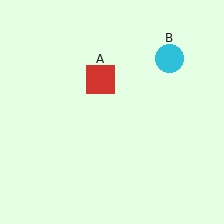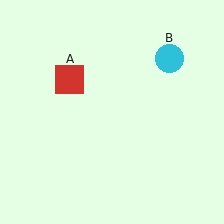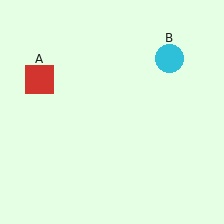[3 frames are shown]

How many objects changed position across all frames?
1 object changed position: red square (object A).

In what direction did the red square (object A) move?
The red square (object A) moved left.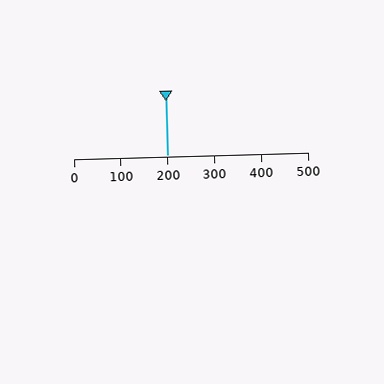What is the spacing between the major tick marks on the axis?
The major ticks are spaced 100 apart.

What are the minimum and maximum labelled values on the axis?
The axis runs from 0 to 500.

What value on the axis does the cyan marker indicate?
The marker indicates approximately 200.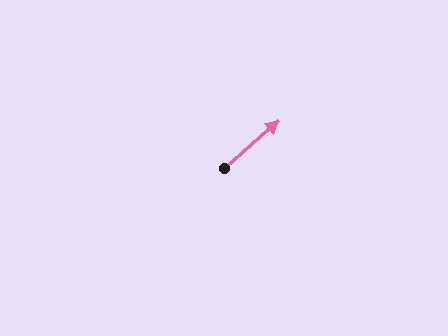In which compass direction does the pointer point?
Northeast.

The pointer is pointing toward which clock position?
Roughly 2 o'clock.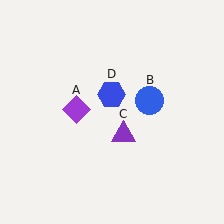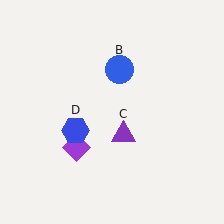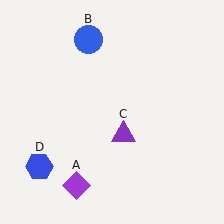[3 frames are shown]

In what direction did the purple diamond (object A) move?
The purple diamond (object A) moved down.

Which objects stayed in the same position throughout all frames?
Purple triangle (object C) remained stationary.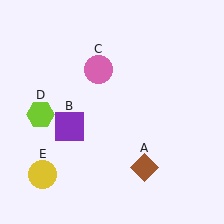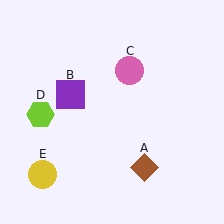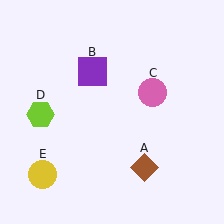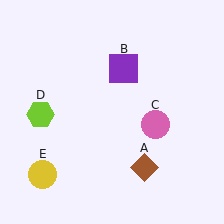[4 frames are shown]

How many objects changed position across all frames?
2 objects changed position: purple square (object B), pink circle (object C).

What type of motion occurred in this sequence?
The purple square (object B), pink circle (object C) rotated clockwise around the center of the scene.